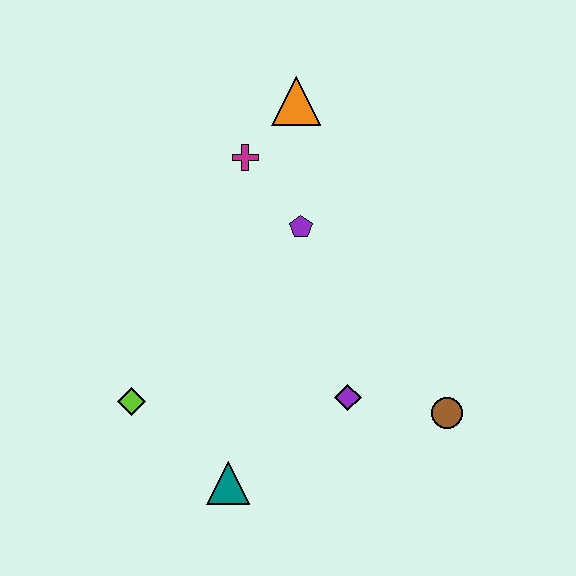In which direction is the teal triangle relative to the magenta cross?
The teal triangle is below the magenta cross.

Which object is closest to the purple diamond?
The brown circle is closest to the purple diamond.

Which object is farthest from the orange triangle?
The teal triangle is farthest from the orange triangle.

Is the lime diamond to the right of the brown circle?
No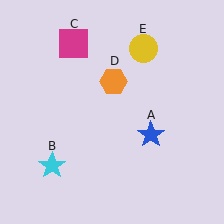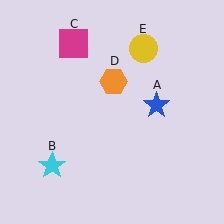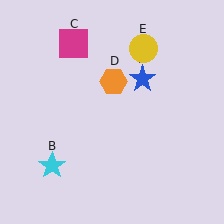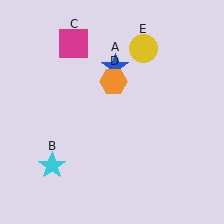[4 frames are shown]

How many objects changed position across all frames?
1 object changed position: blue star (object A).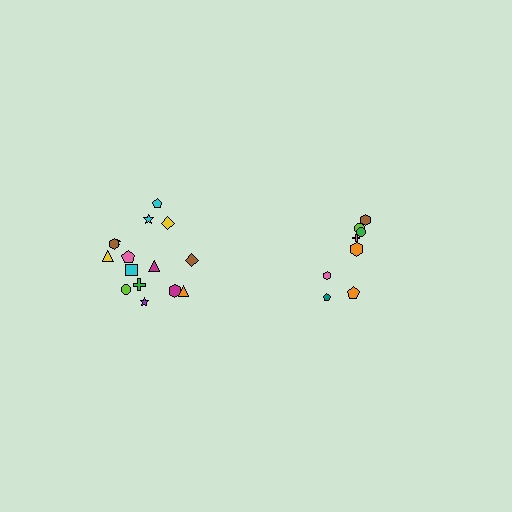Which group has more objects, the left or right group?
The left group.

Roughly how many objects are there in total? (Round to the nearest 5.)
Roughly 25 objects in total.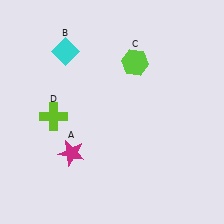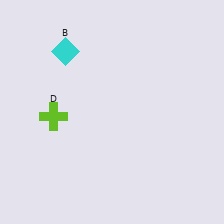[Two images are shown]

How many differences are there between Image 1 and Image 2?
There are 2 differences between the two images.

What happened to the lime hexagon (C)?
The lime hexagon (C) was removed in Image 2. It was in the top-right area of Image 1.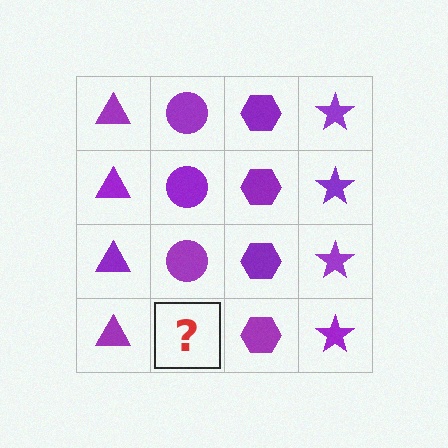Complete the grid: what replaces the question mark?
The question mark should be replaced with a purple circle.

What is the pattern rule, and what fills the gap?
The rule is that each column has a consistent shape. The gap should be filled with a purple circle.